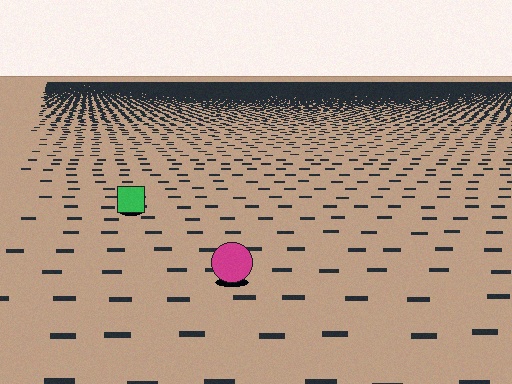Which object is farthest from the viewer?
The green square is farthest from the viewer. It appears smaller and the ground texture around it is denser.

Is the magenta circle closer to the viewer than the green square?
Yes. The magenta circle is closer — you can tell from the texture gradient: the ground texture is coarser near it.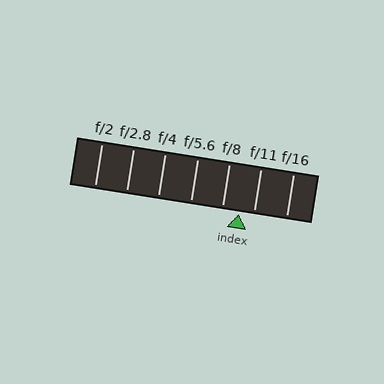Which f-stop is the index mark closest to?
The index mark is closest to f/11.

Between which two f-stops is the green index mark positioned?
The index mark is between f/8 and f/11.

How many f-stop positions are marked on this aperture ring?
There are 7 f-stop positions marked.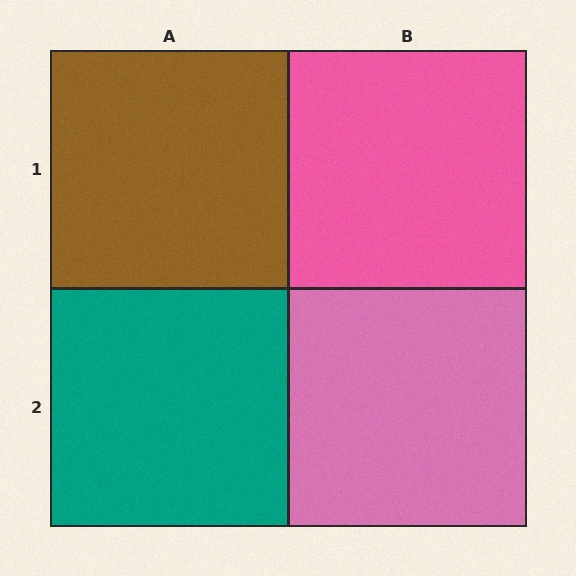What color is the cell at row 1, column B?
Pink.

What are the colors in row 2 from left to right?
Teal, pink.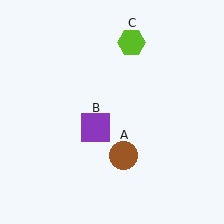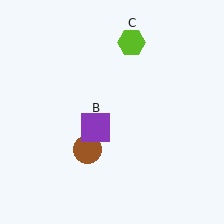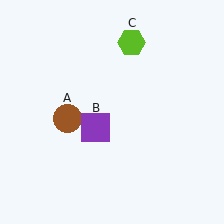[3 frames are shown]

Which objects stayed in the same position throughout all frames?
Purple square (object B) and lime hexagon (object C) remained stationary.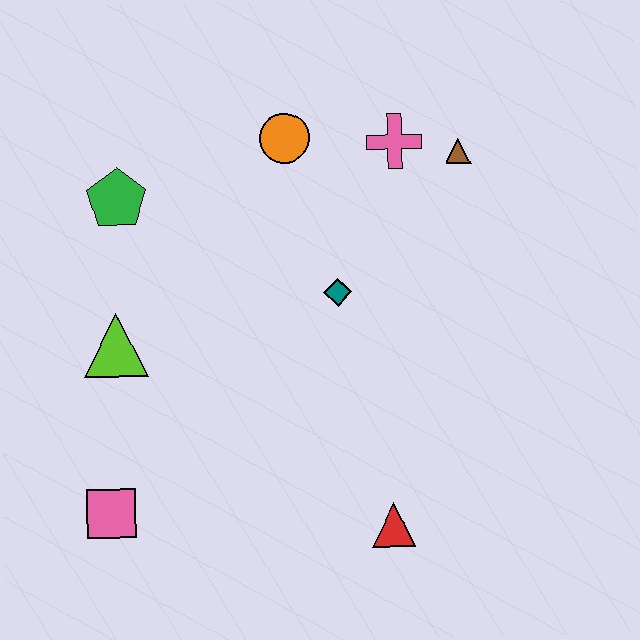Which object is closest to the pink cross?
The brown triangle is closest to the pink cross.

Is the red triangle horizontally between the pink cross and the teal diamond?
Yes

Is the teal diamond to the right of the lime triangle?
Yes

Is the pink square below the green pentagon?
Yes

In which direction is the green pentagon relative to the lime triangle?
The green pentagon is above the lime triangle.